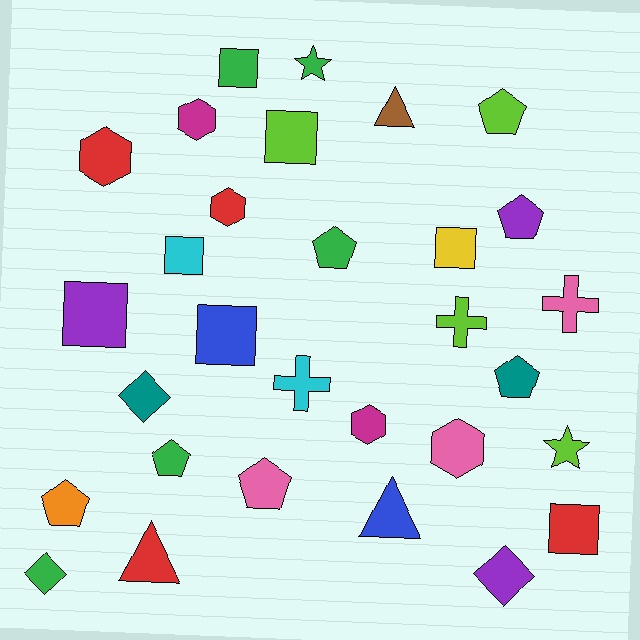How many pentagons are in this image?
There are 7 pentagons.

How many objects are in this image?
There are 30 objects.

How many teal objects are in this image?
There are 2 teal objects.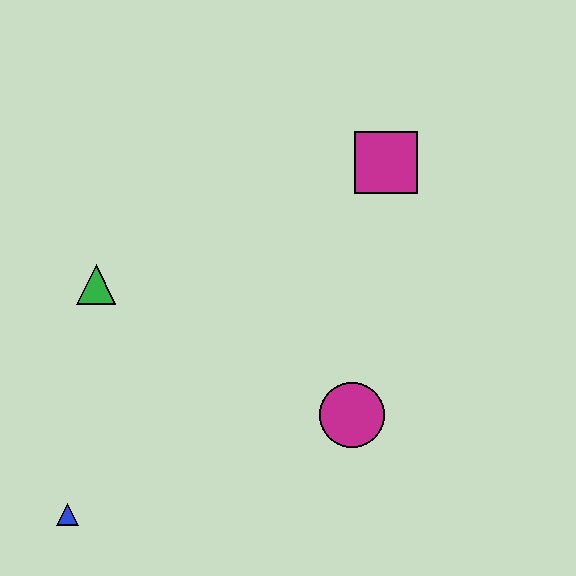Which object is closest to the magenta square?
The magenta circle is closest to the magenta square.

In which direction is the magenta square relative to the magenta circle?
The magenta square is above the magenta circle.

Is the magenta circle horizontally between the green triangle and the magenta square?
Yes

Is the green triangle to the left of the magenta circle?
Yes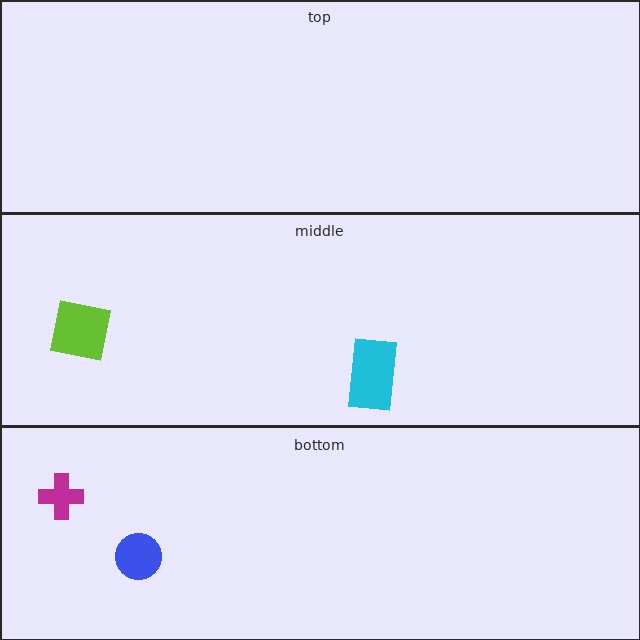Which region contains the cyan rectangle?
The middle region.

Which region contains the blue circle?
The bottom region.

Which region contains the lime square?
The middle region.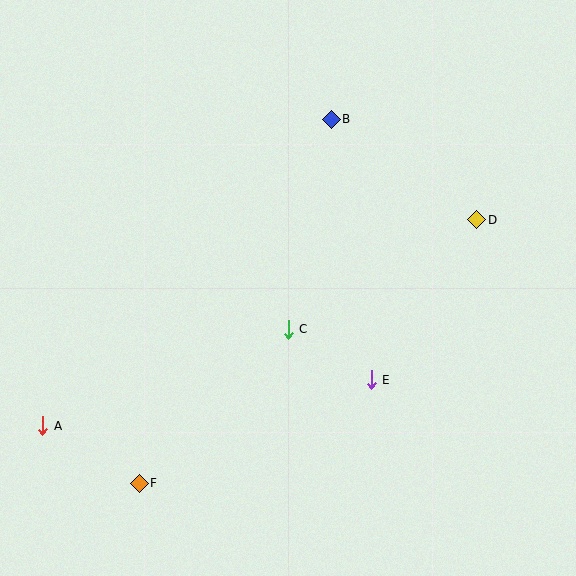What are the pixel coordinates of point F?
Point F is at (139, 483).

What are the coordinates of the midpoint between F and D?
The midpoint between F and D is at (308, 351).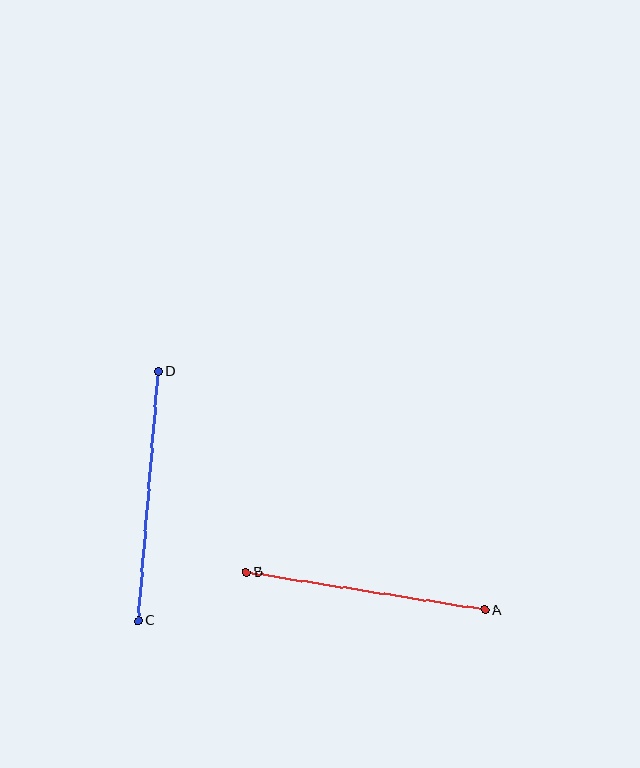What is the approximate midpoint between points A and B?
The midpoint is at approximately (366, 591) pixels.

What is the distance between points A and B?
The distance is approximately 241 pixels.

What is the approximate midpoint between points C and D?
The midpoint is at approximately (148, 496) pixels.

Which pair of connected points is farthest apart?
Points C and D are farthest apart.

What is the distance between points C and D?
The distance is approximately 250 pixels.